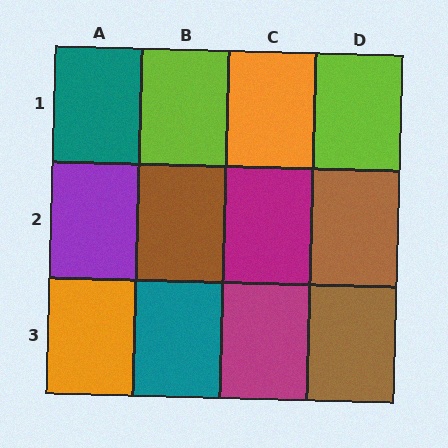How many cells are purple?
1 cell is purple.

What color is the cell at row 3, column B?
Teal.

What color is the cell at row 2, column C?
Magenta.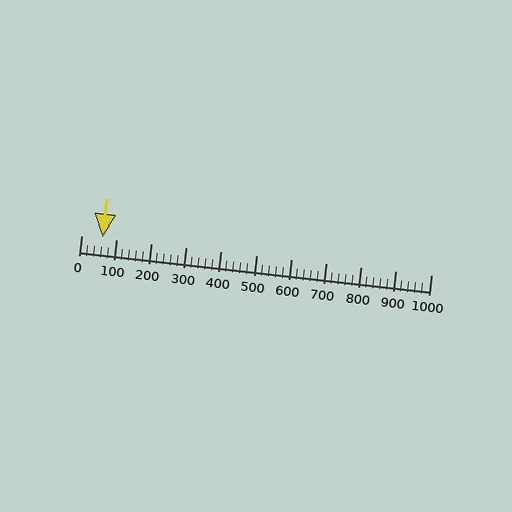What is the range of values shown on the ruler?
The ruler shows values from 0 to 1000.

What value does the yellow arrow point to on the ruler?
The yellow arrow points to approximately 60.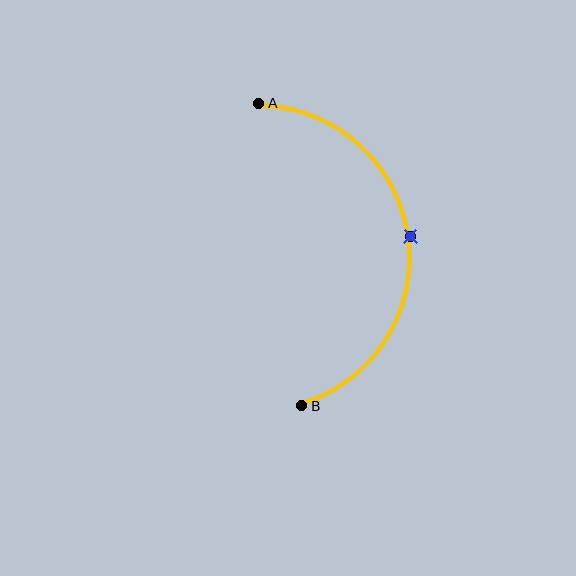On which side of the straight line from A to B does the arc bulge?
The arc bulges to the right of the straight line connecting A and B.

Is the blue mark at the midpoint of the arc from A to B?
Yes. The blue mark lies on the arc at equal arc-length from both A and B — it is the arc midpoint.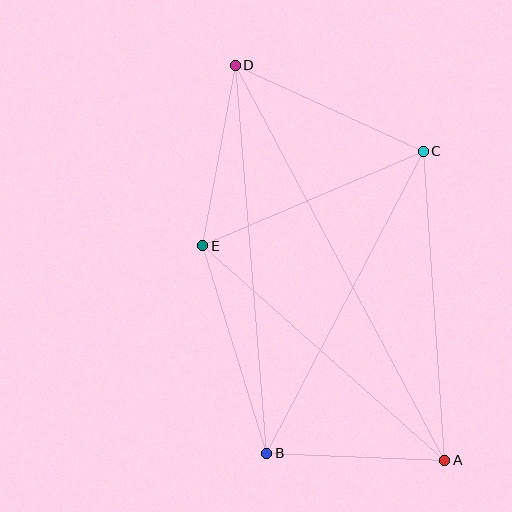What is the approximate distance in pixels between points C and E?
The distance between C and E is approximately 240 pixels.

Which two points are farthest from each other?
Points A and D are farthest from each other.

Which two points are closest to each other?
Points A and B are closest to each other.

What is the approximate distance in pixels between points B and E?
The distance between B and E is approximately 218 pixels.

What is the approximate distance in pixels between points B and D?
The distance between B and D is approximately 389 pixels.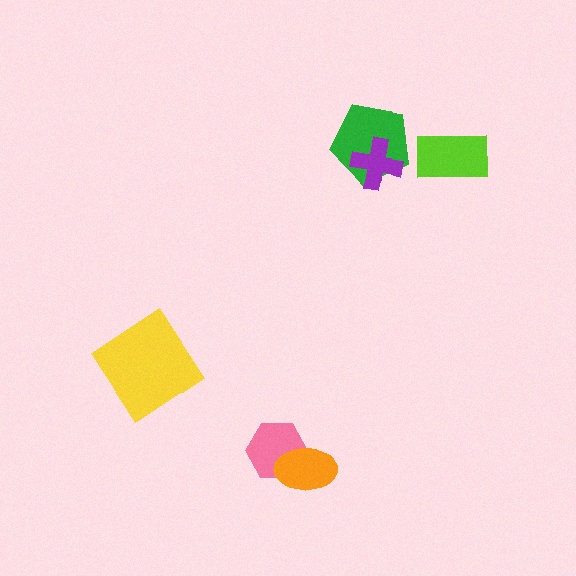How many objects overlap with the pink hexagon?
1 object overlaps with the pink hexagon.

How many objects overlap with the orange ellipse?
1 object overlaps with the orange ellipse.